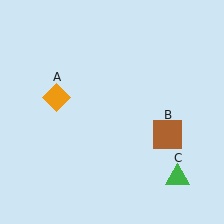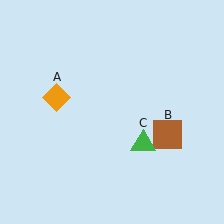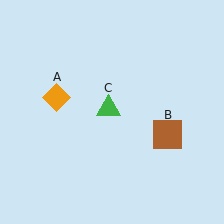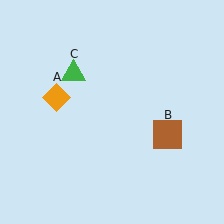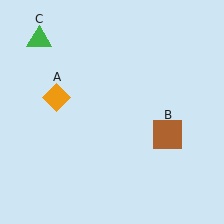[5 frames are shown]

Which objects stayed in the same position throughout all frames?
Orange diamond (object A) and brown square (object B) remained stationary.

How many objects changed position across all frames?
1 object changed position: green triangle (object C).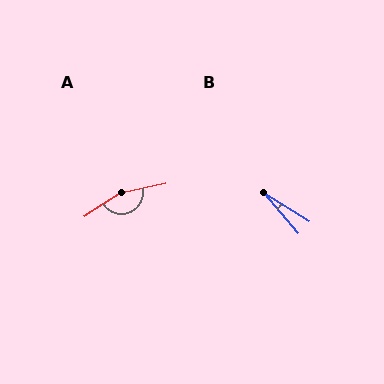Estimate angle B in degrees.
Approximately 18 degrees.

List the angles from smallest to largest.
B (18°), A (160°).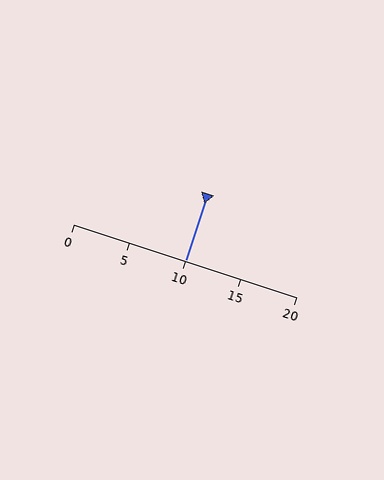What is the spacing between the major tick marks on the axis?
The major ticks are spaced 5 apart.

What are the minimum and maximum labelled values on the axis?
The axis runs from 0 to 20.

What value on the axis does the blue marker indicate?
The marker indicates approximately 10.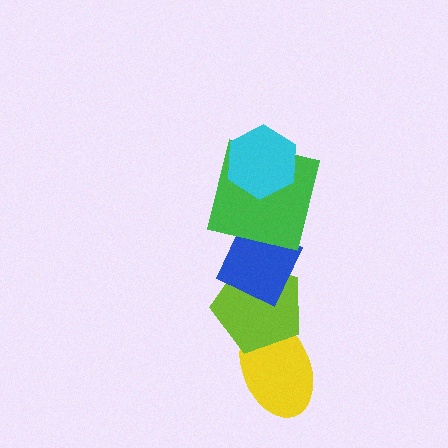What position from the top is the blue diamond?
The blue diamond is 3rd from the top.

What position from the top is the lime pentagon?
The lime pentagon is 4th from the top.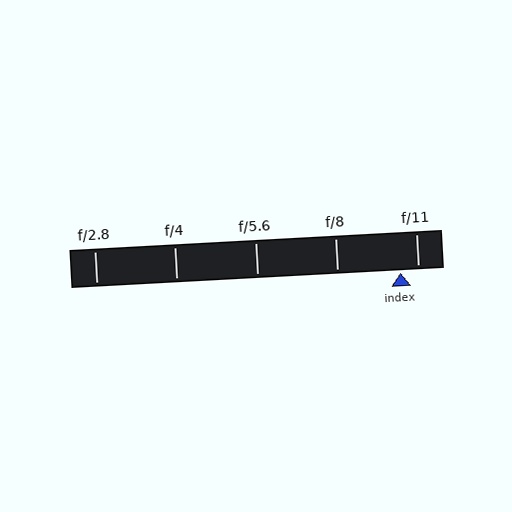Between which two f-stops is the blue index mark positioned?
The index mark is between f/8 and f/11.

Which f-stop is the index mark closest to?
The index mark is closest to f/11.